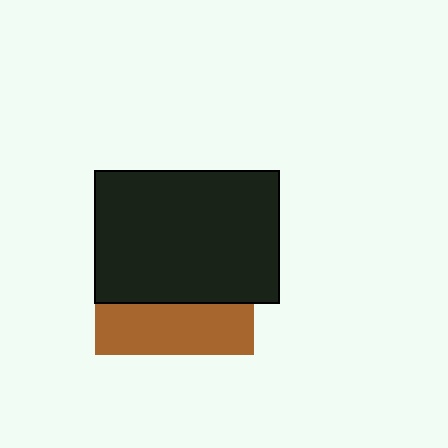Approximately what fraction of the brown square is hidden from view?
Roughly 68% of the brown square is hidden behind the black rectangle.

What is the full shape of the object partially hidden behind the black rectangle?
The partially hidden object is a brown square.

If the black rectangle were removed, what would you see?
You would see the complete brown square.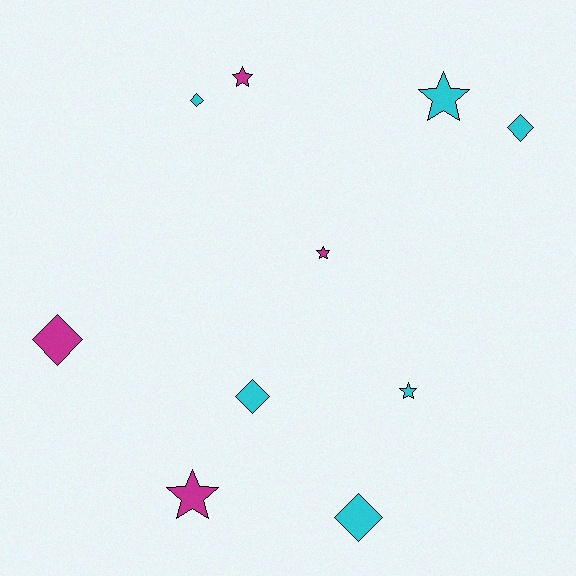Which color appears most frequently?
Cyan, with 6 objects.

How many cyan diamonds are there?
There are 4 cyan diamonds.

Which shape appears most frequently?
Diamond, with 5 objects.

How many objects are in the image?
There are 10 objects.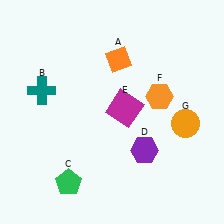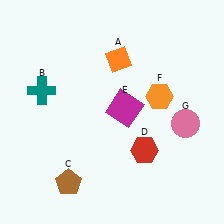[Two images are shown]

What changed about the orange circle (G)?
In Image 1, G is orange. In Image 2, it changed to pink.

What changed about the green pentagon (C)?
In Image 1, C is green. In Image 2, it changed to brown.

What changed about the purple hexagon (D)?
In Image 1, D is purple. In Image 2, it changed to red.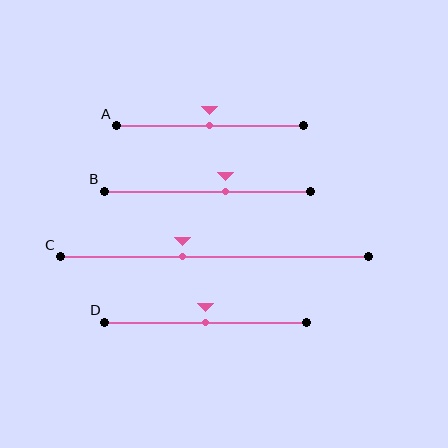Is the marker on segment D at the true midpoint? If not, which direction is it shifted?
Yes, the marker on segment D is at the true midpoint.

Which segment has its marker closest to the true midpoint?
Segment A has its marker closest to the true midpoint.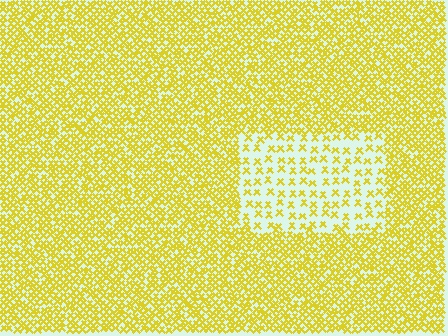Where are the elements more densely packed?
The elements are more densely packed outside the rectangle boundary.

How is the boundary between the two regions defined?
The boundary is defined by a change in element density (approximately 2.7x ratio). All elements are the same color, size, and shape.